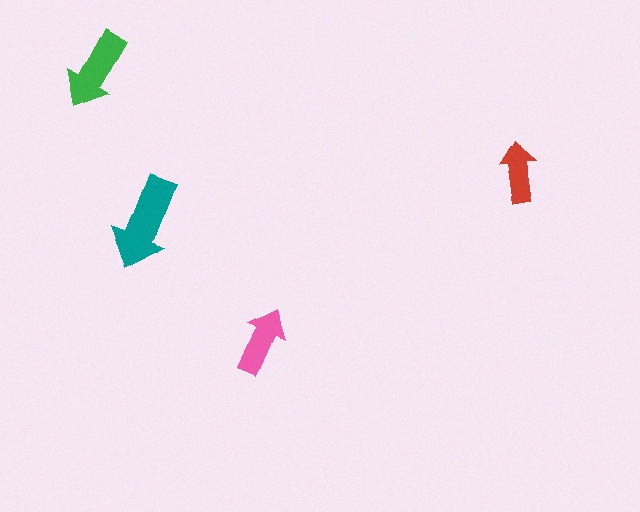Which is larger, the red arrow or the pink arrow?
The pink one.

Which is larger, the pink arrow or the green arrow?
The green one.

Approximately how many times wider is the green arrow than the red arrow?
About 1.5 times wider.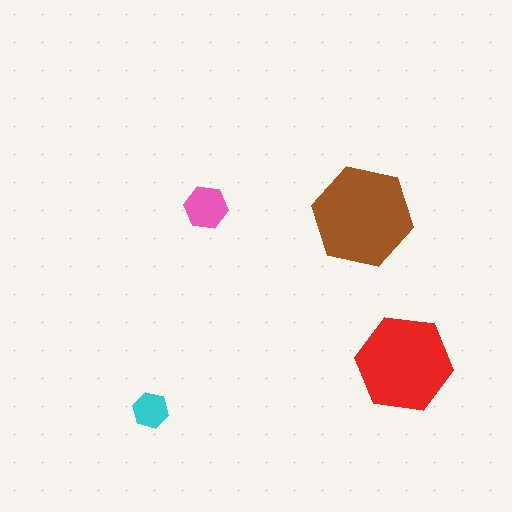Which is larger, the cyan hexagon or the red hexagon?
The red one.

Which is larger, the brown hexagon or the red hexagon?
The brown one.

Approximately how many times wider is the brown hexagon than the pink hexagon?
About 2.5 times wider.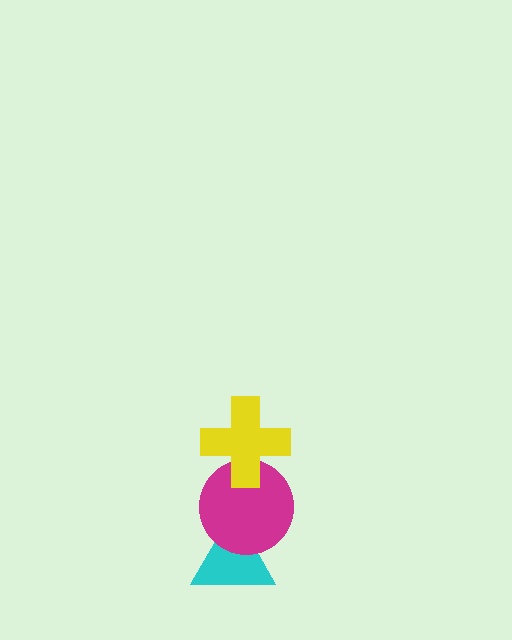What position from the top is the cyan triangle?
The cyan triangle is 3rd from the top.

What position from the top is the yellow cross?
The yellow cross is 1st from the top.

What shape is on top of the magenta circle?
The yellow cross is on top of the magenta circle.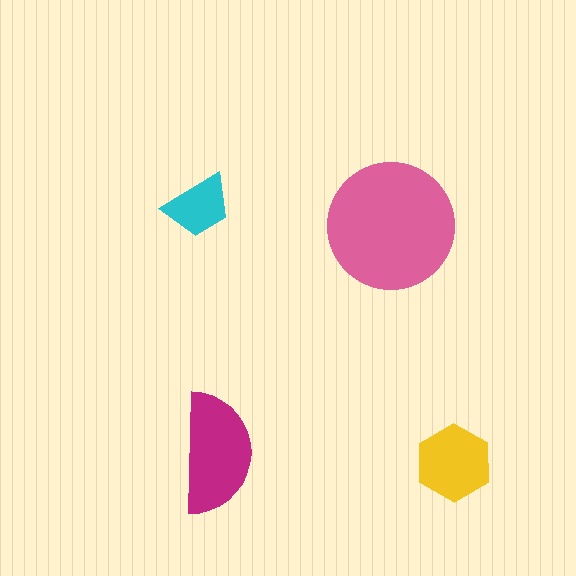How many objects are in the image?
There are 4 objects in the image.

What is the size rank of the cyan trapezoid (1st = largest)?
4th.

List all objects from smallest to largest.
The cyan trapezoid, the yellow hexagon, the magenta semicircle, the pink circle.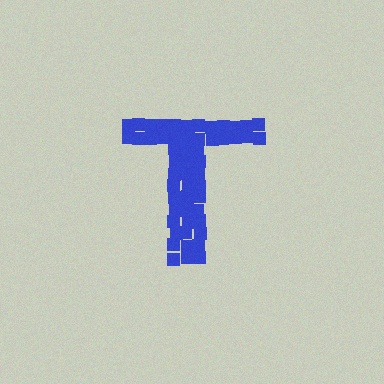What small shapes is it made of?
It is made of small squares.